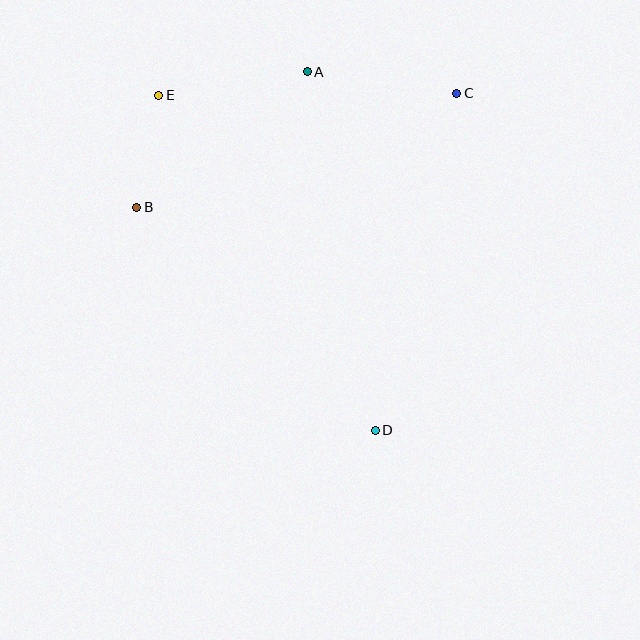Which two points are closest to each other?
Points B and E are closest to each other.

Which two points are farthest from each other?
Points D and E are farthest from each other.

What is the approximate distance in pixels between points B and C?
The distance between B and C is approximately 340 pixels.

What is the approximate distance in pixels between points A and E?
The distance between A and E is approximately 151 pixels.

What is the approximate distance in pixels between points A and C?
The distance between A and C is approximately 151 pixels.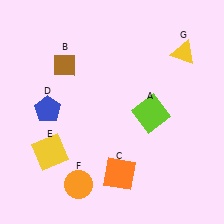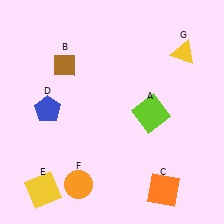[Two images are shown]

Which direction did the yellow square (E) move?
The yellow square (E) moved down.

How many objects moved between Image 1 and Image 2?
2 objects moved between the two images.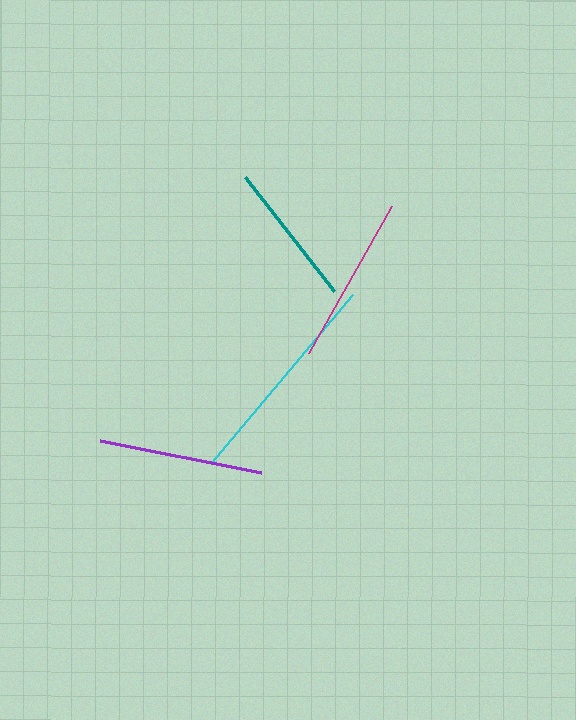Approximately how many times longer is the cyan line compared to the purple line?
The cyan line is approximately 1.3 times the length of the purple line.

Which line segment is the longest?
The cyan line is the longest at approximately 222 pixels.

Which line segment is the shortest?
The teal line is the shortest at approximately 144 pixels.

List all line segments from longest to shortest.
From longest to shortest: cyan, magenta, purple, teal.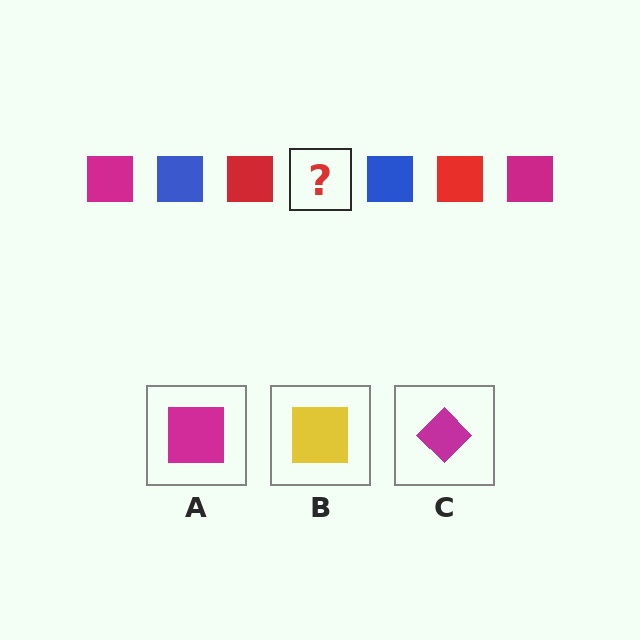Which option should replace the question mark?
Option A.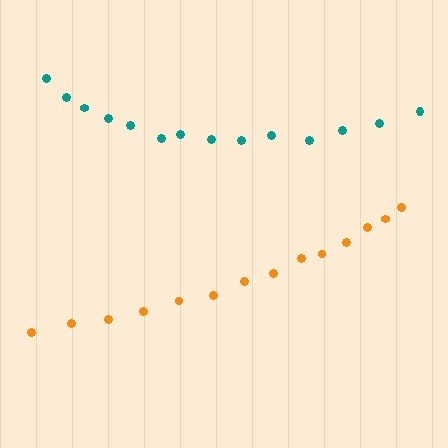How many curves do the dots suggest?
There are 2 distinct paths.